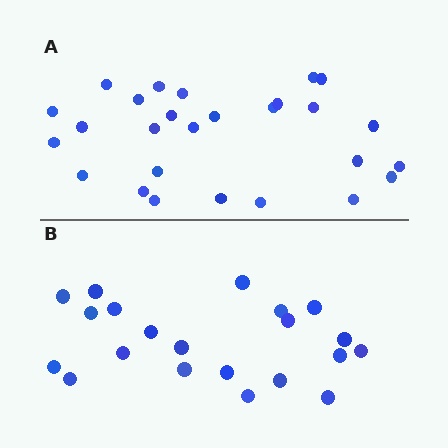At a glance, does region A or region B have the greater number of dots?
Region A (the top region) has more dots.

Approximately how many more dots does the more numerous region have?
Region A has about 6 more dots than region B.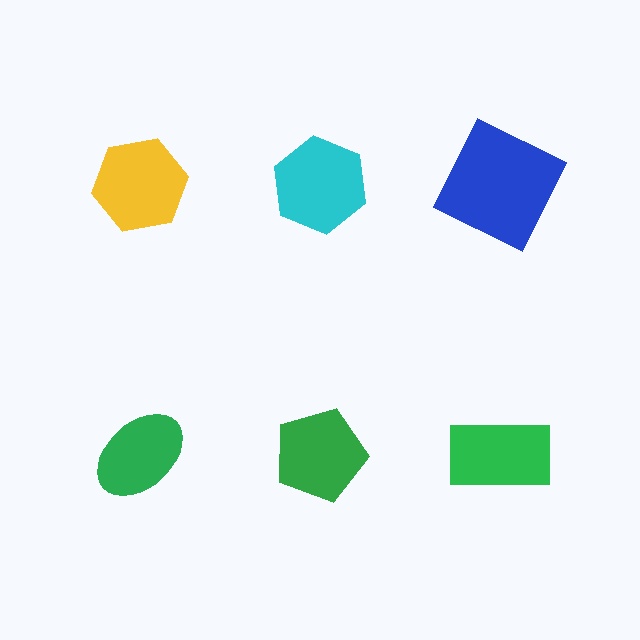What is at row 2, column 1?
A green ellipse.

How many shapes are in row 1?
3 shapes.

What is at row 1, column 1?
A yellow hexagon.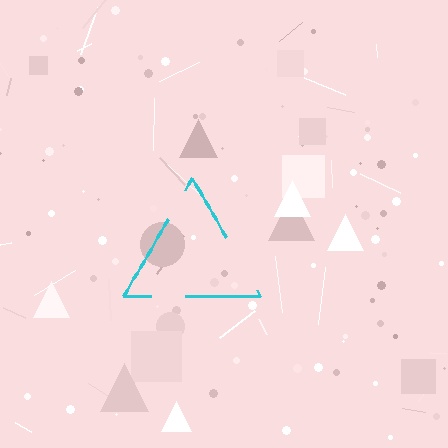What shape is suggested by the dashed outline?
The dashed outline suggests a triangle.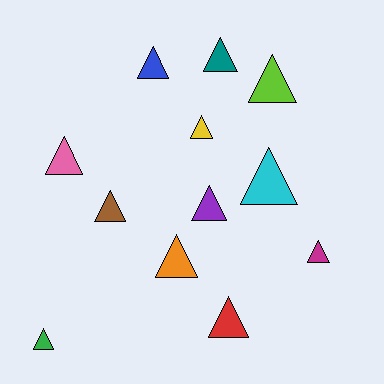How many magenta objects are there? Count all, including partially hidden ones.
There is 1 magenta object.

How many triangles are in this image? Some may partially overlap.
There are 12 triangles.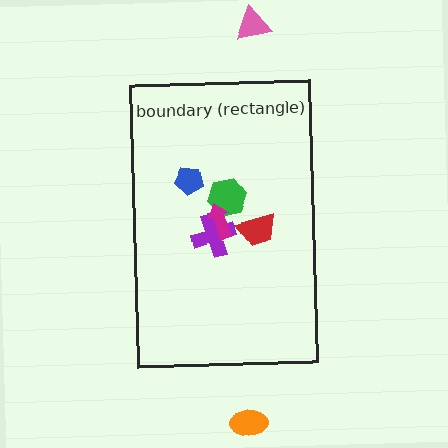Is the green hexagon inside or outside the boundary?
Inside.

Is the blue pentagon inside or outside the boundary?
Inside.